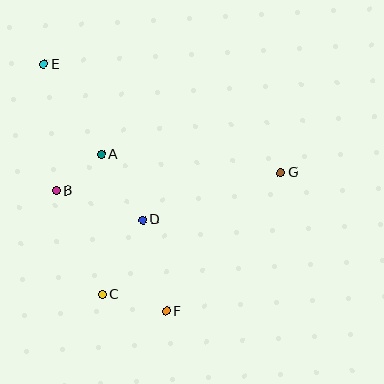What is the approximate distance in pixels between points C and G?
The distance between C and G is approximately 216 pixels.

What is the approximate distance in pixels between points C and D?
The distance between C and D is approximately 85 pixels.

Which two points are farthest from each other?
Points E and F are farthest from each other.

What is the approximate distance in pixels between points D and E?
The distance between D and E is approximately 184 pixels.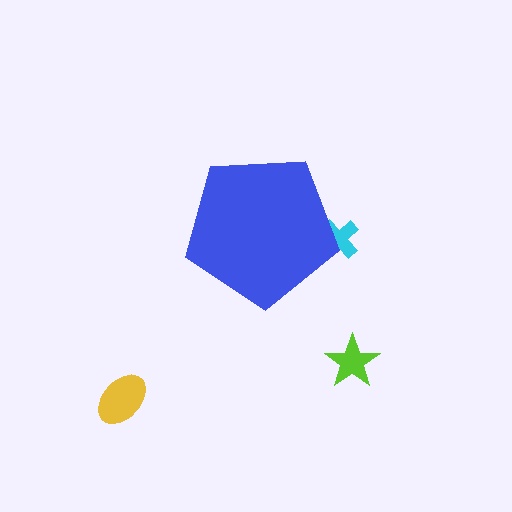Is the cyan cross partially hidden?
Yes, the cyan cross is partially hidden behind the blue pentagon.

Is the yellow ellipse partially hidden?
No, the yellow ellipse is fully visible.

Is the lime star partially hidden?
No, the lime star is fully visible.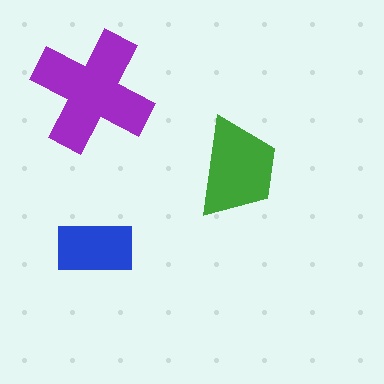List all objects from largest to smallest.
The purple cross, the green trapezoid, the blue rectangle.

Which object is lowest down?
The blue rectangle is bottommost.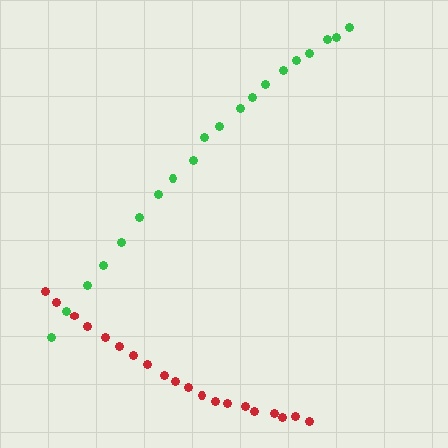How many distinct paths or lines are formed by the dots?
There are 2 distinct paths.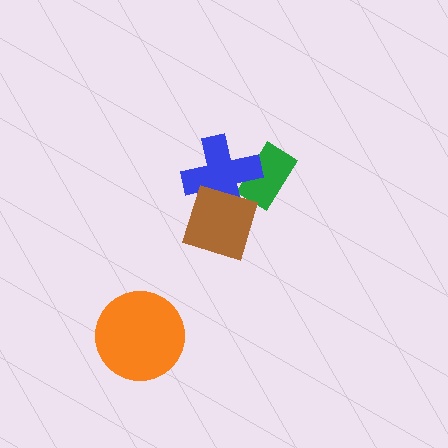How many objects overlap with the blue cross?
2 objects overlap with the blue cross.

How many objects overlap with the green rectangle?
1 object overlaps with the green rectangle.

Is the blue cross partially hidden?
Yes, it is partially covered by another shape.